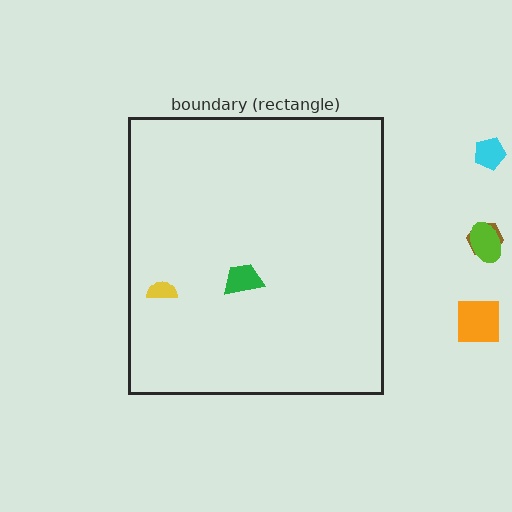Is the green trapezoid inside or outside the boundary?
Inside.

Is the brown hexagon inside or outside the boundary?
Outside.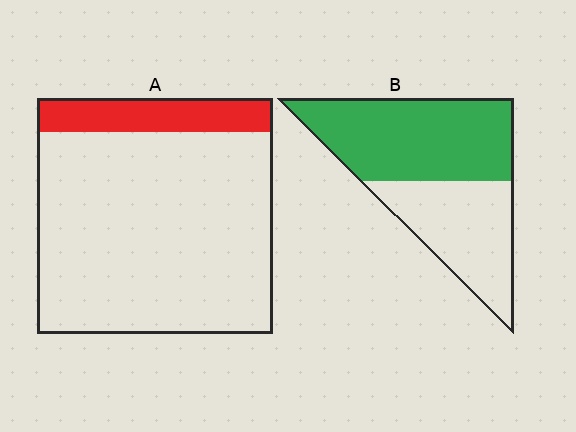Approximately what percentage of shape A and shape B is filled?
A is approximately 15% and B is approximately 60%.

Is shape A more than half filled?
No.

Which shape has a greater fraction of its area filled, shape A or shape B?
Shape B.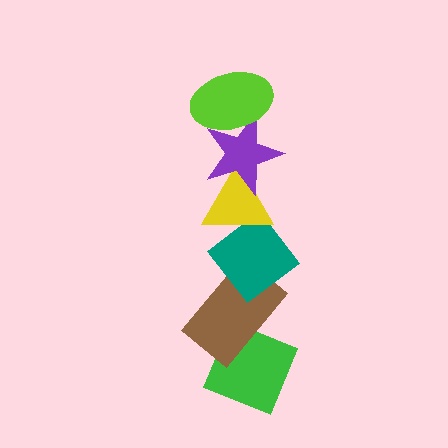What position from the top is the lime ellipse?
The lime ellipse is 1st from the top.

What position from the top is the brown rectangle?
The brown rectangle is 5th from the top.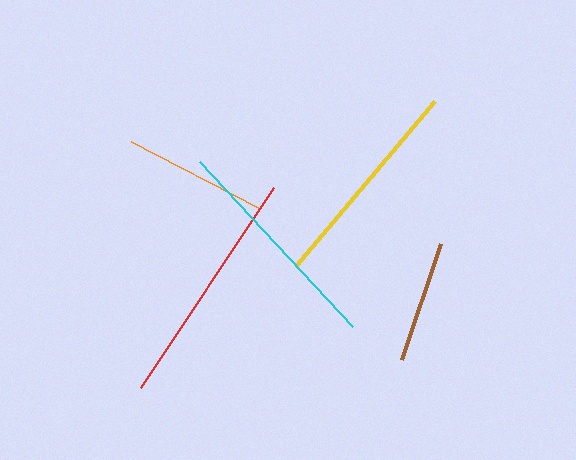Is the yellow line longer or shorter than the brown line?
The yellow line is longer than the brown line.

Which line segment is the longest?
The red line is the longest at approximately 240 pixels.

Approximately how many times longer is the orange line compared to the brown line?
The orange line is approximately 1.2 times the length of the brown line.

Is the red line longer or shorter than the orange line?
The red line is longer than the orange line.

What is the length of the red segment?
The red segment is approximately 240 pixels long.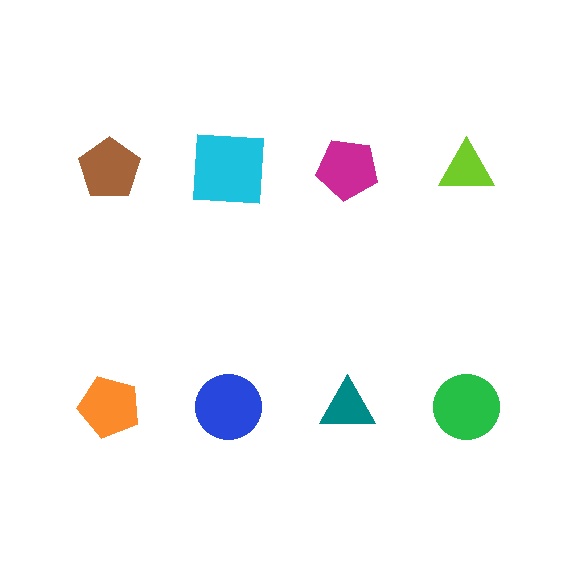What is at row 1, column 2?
A cyan square.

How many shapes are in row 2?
4 shapes.